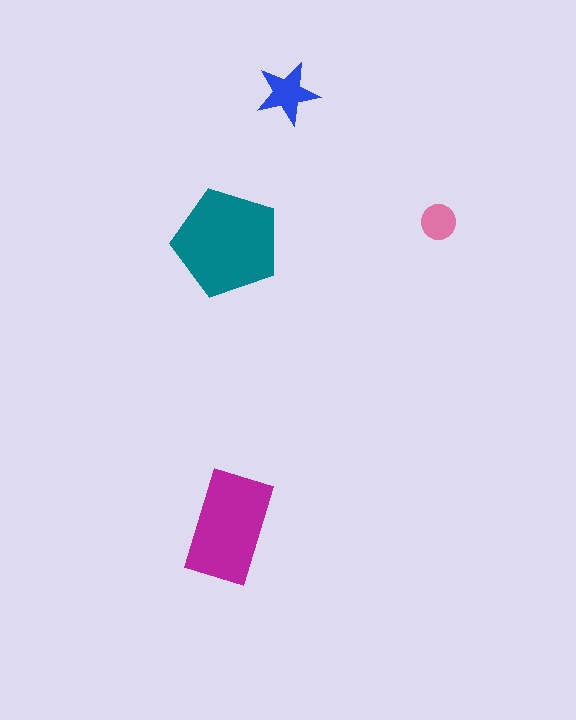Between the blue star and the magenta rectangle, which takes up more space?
The magenta rectangle.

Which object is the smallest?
The pink circle.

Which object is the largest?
The teal pentagon.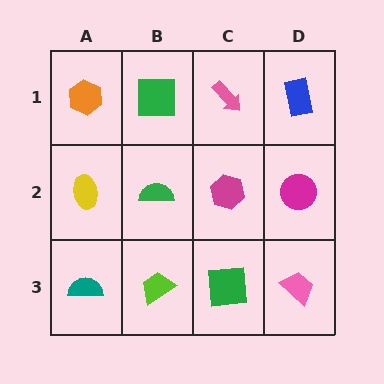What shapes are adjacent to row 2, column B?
A green square (row 1, column B), a lime trapezoid (row 3, column B), a yellow ellipse (row 2, column A), a magenta hexagon (row 2, column C).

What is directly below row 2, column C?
A green square.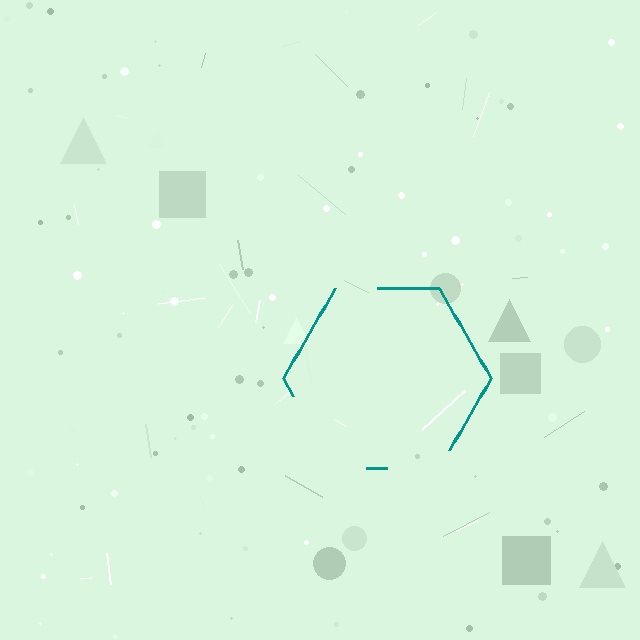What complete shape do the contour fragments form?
The contour fragments form a hexagon.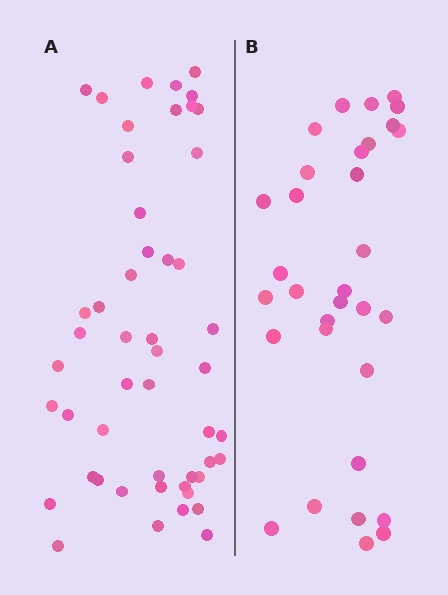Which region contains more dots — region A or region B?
Region A (the left region) has more dots.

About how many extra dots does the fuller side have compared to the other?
Region A has approximately 20 more dots than region B.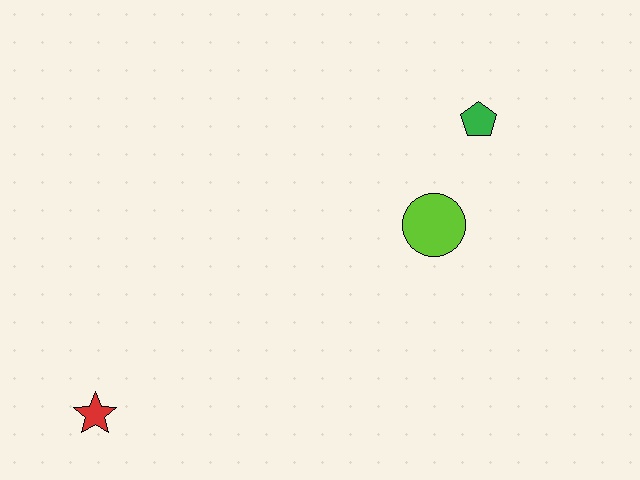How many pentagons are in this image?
There is 1 pentagon.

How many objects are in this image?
There are 3 objects.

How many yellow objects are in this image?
There are no yellow objects.